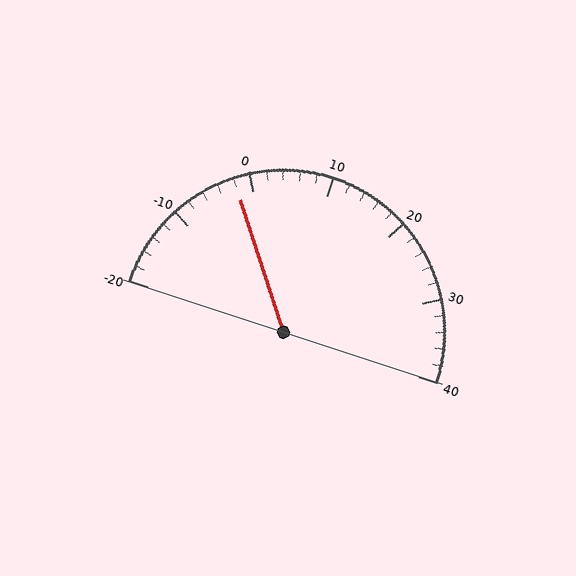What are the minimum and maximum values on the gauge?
The gauge ranges from -20 to 40.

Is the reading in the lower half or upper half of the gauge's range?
The reading is in the lower half of the range (-20 to 40).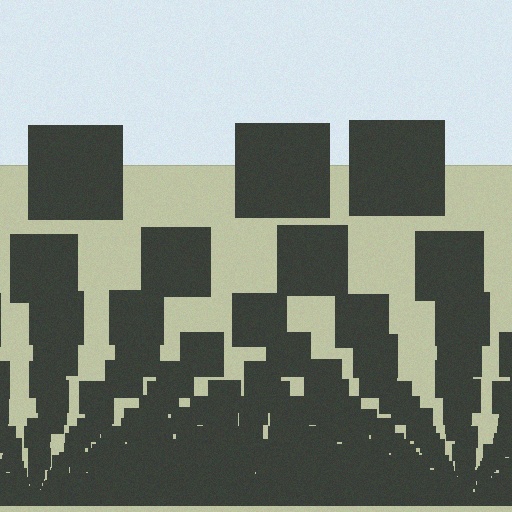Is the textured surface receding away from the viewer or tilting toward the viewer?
The surface appears to tilt toward the viewer. Texture elements get larger and sparser toward the top.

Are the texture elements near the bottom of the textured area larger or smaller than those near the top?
Smaller. The gradient is inverted — elements near the bottom are smaller and denser.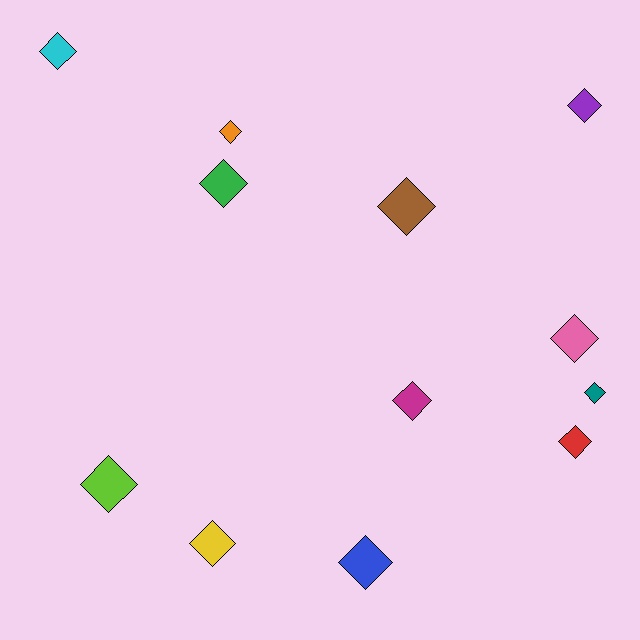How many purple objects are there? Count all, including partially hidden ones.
There is 1 purple object.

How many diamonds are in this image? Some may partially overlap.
There are 12 diamonds.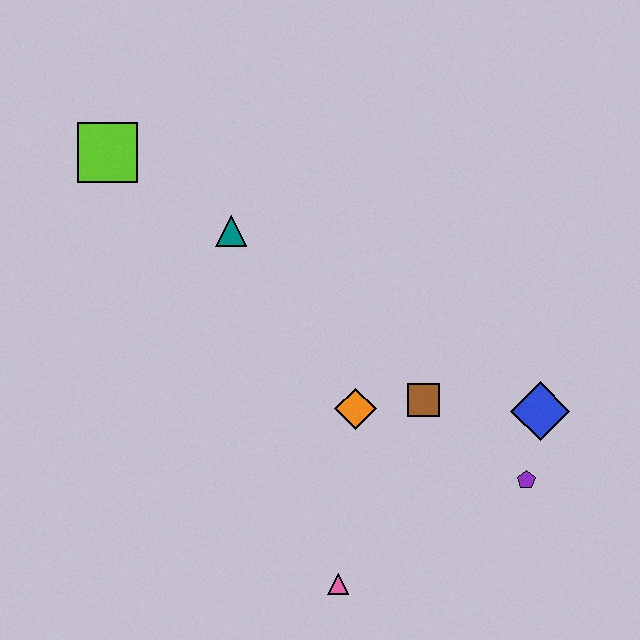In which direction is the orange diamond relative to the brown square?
The orange diamond is to the left of the brown square.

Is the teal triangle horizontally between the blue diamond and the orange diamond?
No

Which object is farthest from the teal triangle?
The purple pentagon is farthest from the teal triangle.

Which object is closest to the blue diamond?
The purple pentagon is closest to the blue diamond.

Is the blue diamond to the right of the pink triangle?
Yes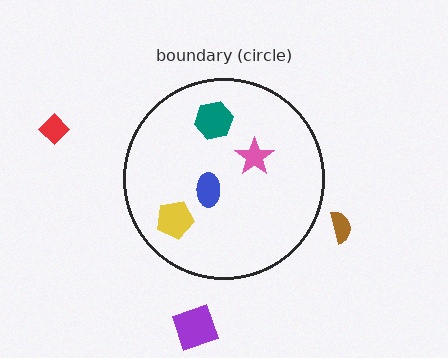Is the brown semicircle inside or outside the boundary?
Outside.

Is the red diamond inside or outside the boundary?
Outside.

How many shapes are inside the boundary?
4 inside, 3 outside.